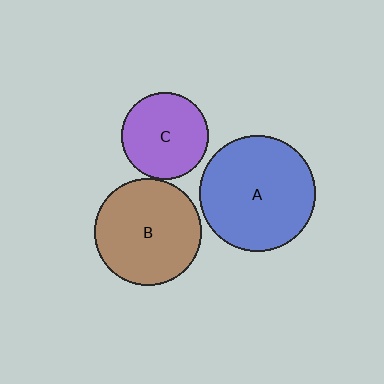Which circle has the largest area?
Circle A (blue).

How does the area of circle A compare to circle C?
Approximately 1.8 times.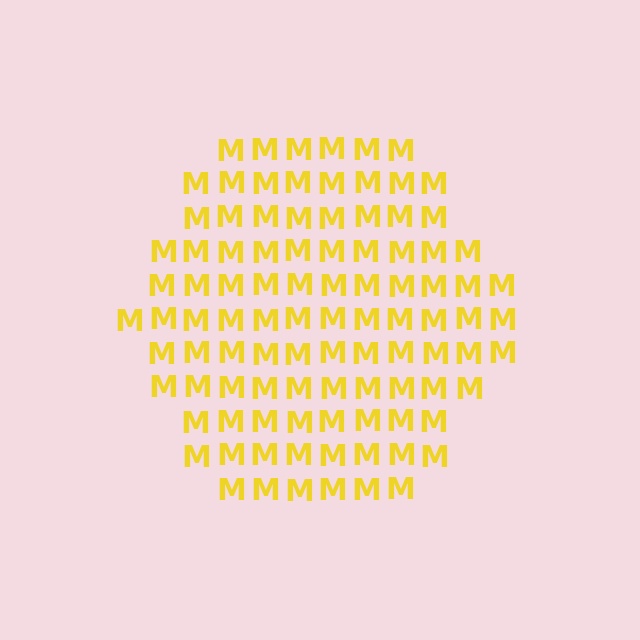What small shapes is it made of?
It is made of small letter M's.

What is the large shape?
The large shape is a hexagon.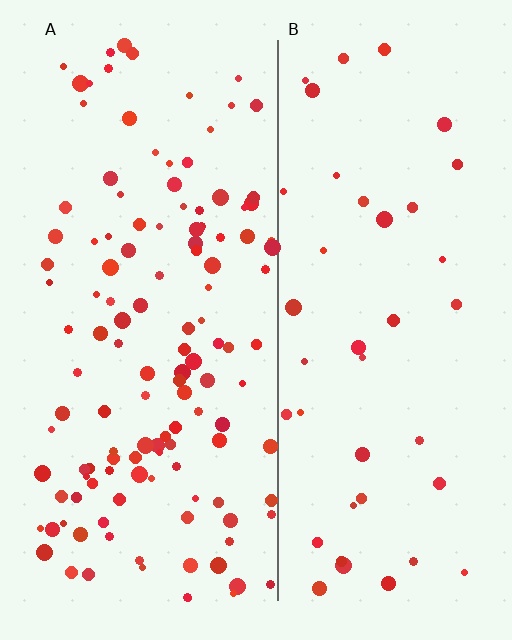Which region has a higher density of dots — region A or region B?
A (the left).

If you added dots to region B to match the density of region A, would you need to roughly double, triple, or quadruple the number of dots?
Approximately triple.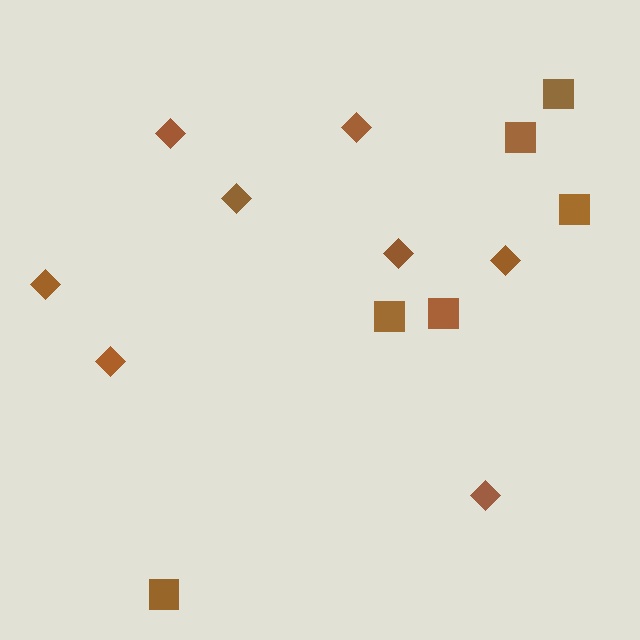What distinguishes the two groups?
There are 2 groups: one group of diamonds (8) and one group of squares (6).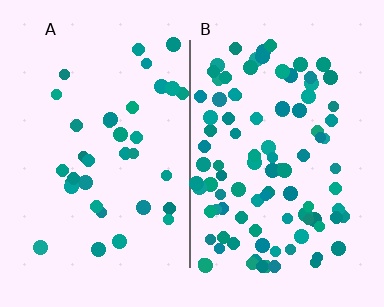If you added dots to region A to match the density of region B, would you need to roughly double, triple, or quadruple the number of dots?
Approximately triple.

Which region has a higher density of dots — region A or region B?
B (the right).